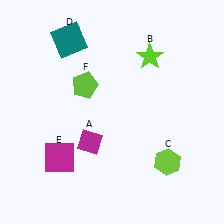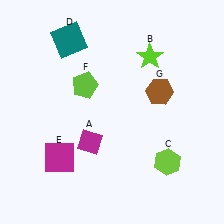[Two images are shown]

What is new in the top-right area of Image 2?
A brown hexagon (G) was added in the top-right area of Image 2.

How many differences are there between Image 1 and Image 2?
There is 1 difference between the two images.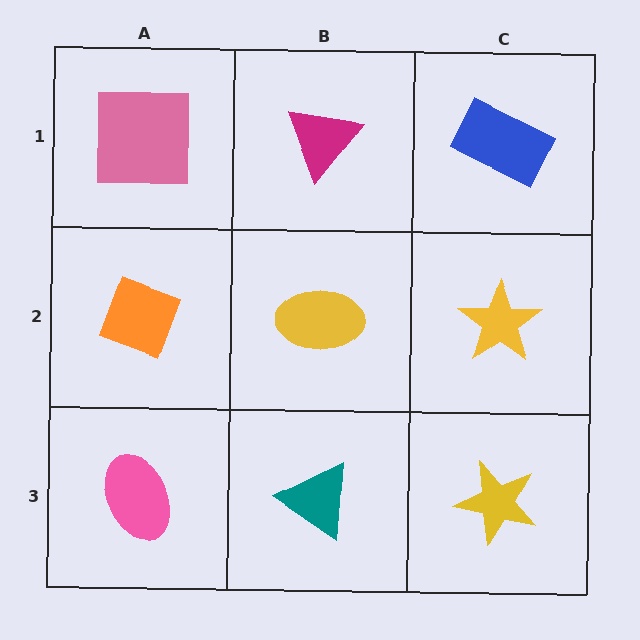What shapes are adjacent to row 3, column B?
A yellow ellipse (row 2, column B), a pink ellipse (row 3, column A), a yellow star (row 3, column C).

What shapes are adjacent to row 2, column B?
A magenta triangle (row 1, column B), a teal triangle (row 3, column B), an orange diamond (row 2, column A), a yellow star (row 2, column C).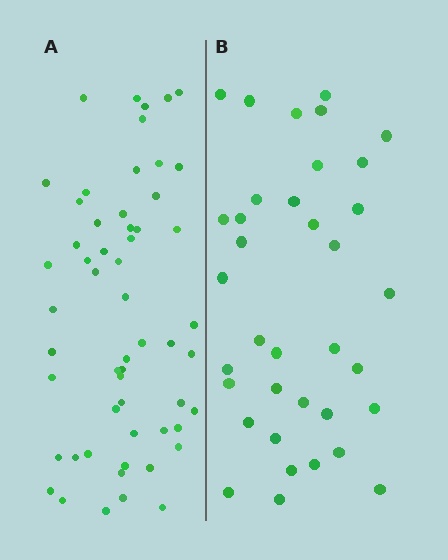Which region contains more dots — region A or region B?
Region A (the left region) has more dots.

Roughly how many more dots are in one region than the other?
Region A has approximately 20 more dots than region B.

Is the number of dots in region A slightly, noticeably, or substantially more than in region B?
Region A has substantially more. The ratio is roughly 1.6 to 1.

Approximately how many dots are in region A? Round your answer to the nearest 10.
About 60 dots. (The exact count is 56, which rounds to 60.)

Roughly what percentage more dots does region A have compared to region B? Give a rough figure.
About 55% more.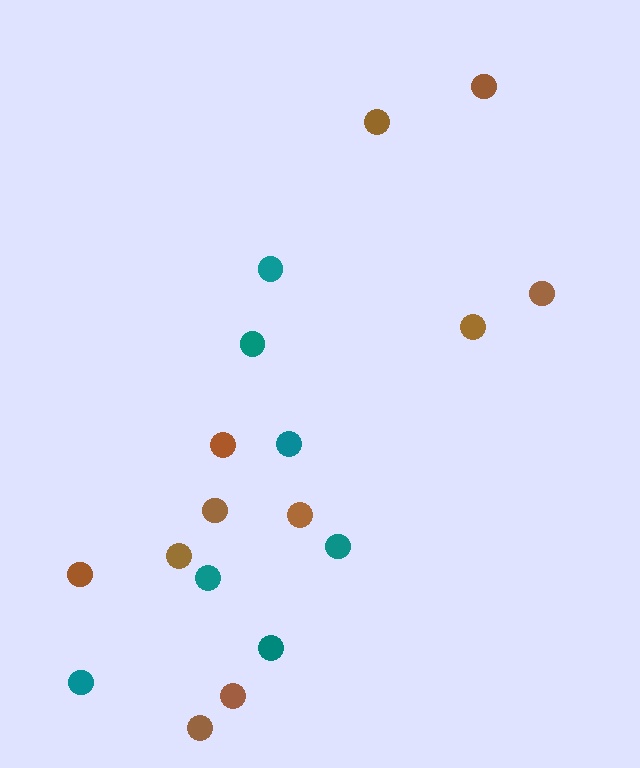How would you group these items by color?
There are 2 groups: one group of brown circles (11) and one group of teal circles (7).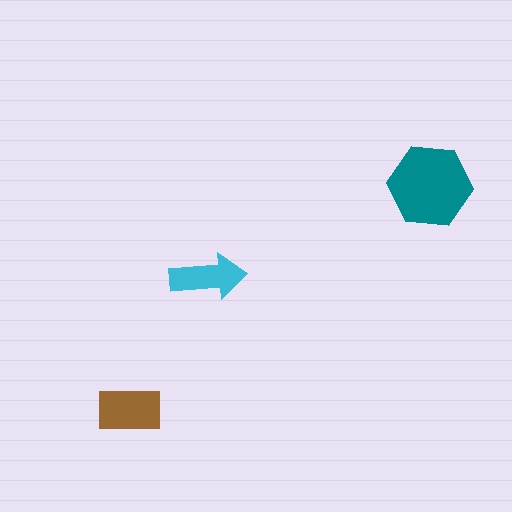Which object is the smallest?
The cyan arrow.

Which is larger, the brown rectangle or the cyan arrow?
The brown rectangle.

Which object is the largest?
The teal hexagon.